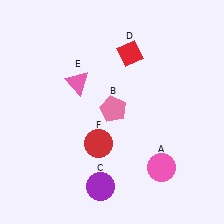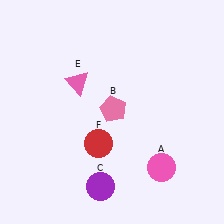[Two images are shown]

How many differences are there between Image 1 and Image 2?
There is 1 difference between the two images.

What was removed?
The red diamond (D) was removed in Image 2.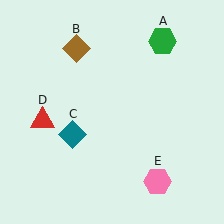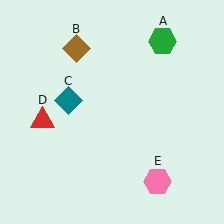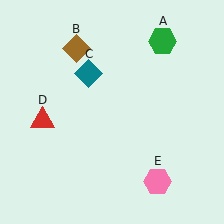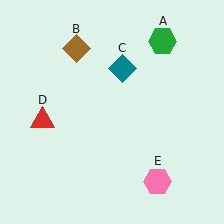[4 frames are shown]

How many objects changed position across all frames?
1 object changed position: teal diamond (object C).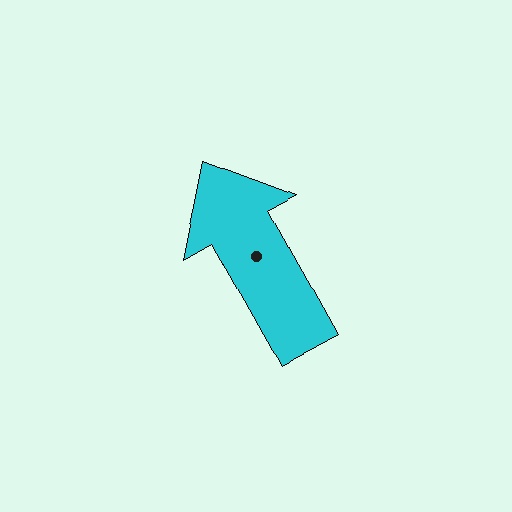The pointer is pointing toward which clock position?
Roughly 11 o'clock.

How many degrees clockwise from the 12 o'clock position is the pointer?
Approximately 331 degrees.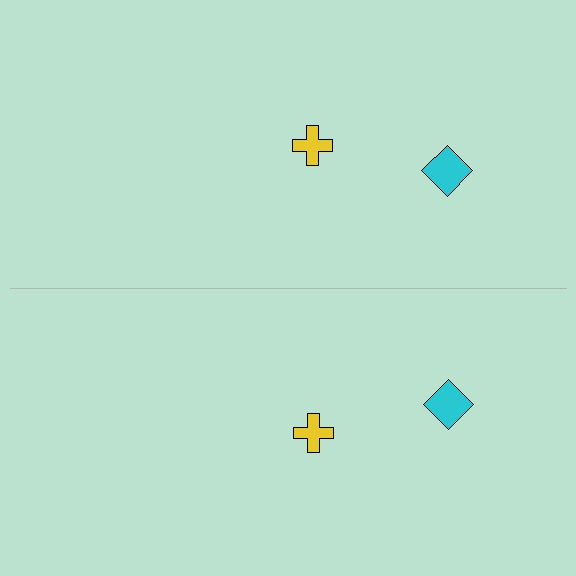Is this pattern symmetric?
Yes, this pattern has bilateral (reflection) symmetry.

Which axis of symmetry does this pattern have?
The pattern has a horizontal axis of symmetry running through the center of the image.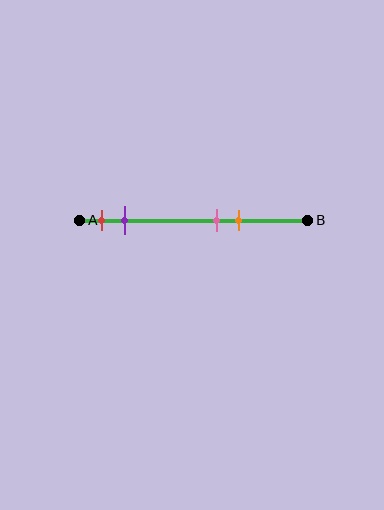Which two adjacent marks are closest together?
The pink and orange marks are the closest adjacent pair.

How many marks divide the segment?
There are 4 marks dividing the segment.